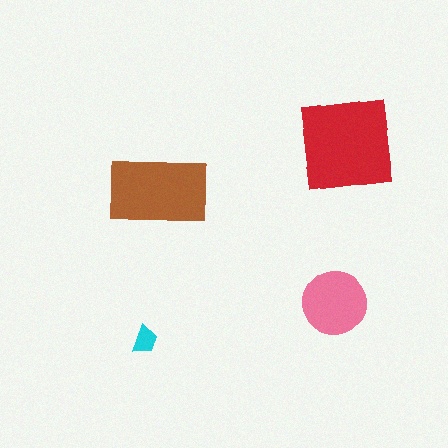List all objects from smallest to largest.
The cyan trapezoid, the pink circle, the brown rectangle, the red square.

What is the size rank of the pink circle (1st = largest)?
3rd.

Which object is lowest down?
The cyan trapezoid is bottommost.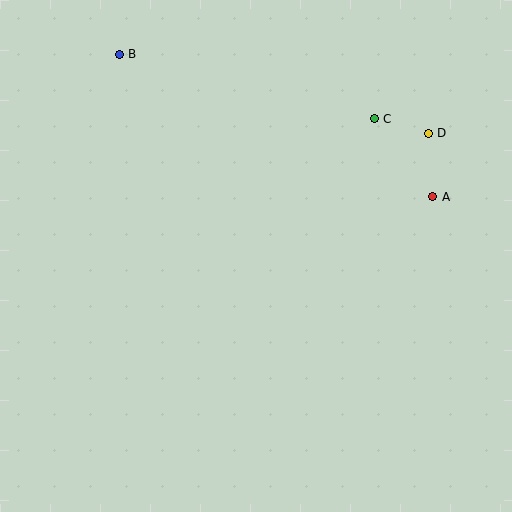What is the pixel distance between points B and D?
The distance between B and D is 319 pixels.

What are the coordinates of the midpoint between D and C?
The midpoint between D and C is at (401, 126).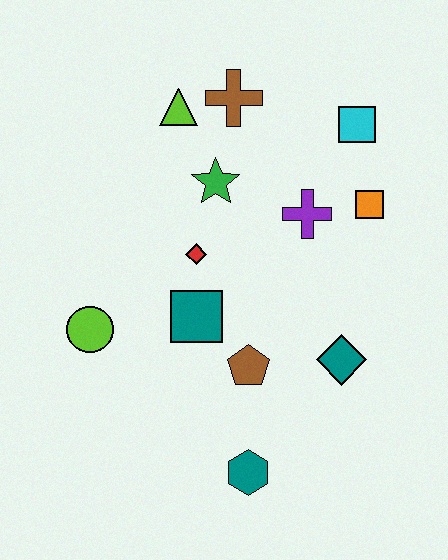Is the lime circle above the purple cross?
No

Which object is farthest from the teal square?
The cyan square is farthest from the teal square.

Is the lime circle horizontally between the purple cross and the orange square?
No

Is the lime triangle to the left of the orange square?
Yes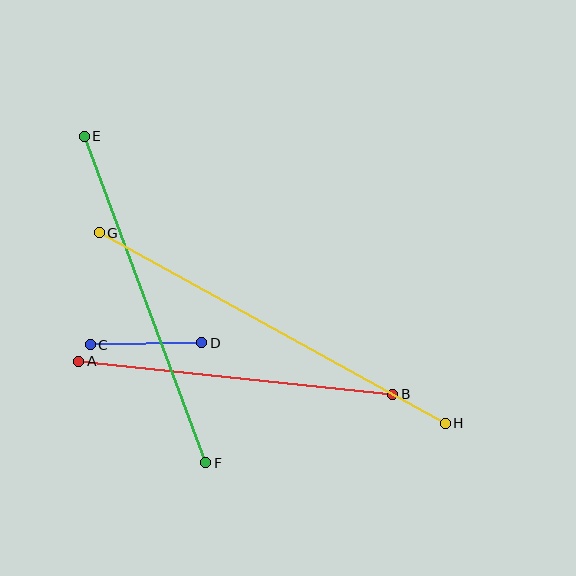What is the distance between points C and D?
The distance is approximately 112 pixels.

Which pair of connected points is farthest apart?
Points G and H are farthest apart.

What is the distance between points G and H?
The distance is approximately 395 pixels.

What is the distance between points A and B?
The distance is approximately 315 pixels.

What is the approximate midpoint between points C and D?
The midpoint is at approximately (146, 344) pixels.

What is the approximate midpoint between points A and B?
The midpoint is at approximately (236, 378) pixels.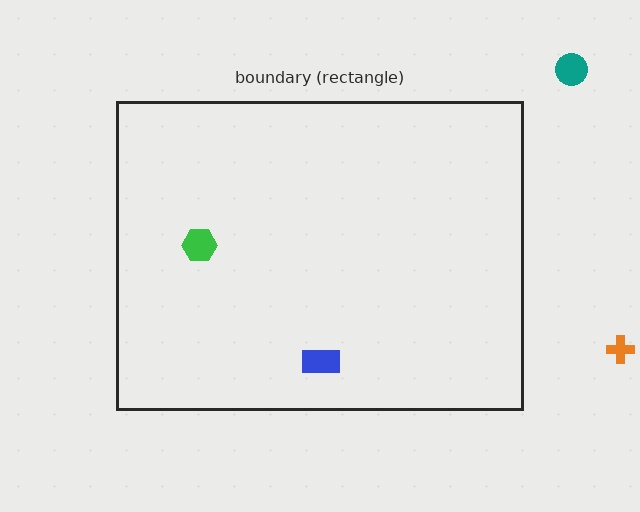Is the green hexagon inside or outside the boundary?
Inside.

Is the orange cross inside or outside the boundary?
Outside.